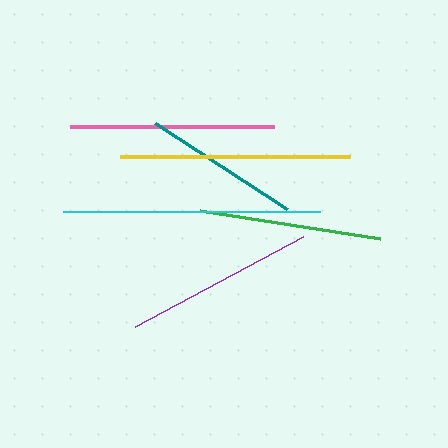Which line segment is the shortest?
The teal line is the shortest at approximately 158 pixels.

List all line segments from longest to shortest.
From longest to shortest: cyan, yellow, pink, purple, green, teal.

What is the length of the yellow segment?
The yellow segment is approximately 231 pixels long.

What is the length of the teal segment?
The teal segment is approximately 158 pixels long.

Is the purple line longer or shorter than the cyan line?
The cyan line is longer than the purple line.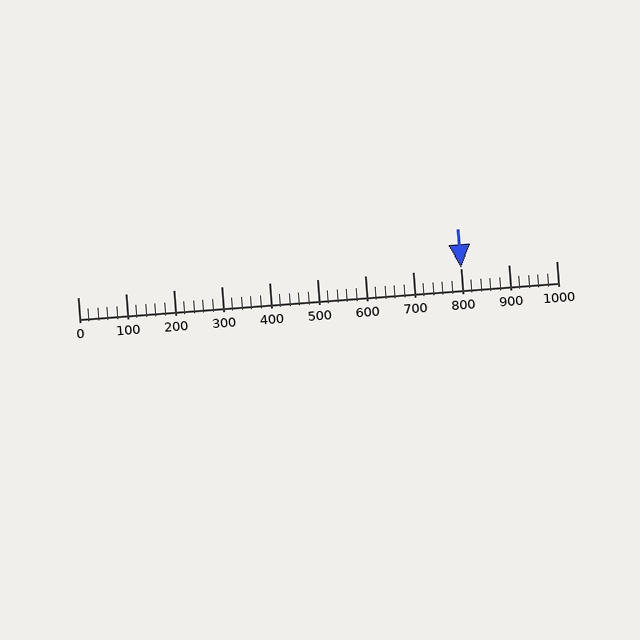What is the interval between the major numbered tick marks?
The major tick marks are spaced 100 units apart.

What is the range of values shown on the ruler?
The ruler shows values from 0 to 1000.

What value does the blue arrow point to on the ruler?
The blue arrow points to approximately 800.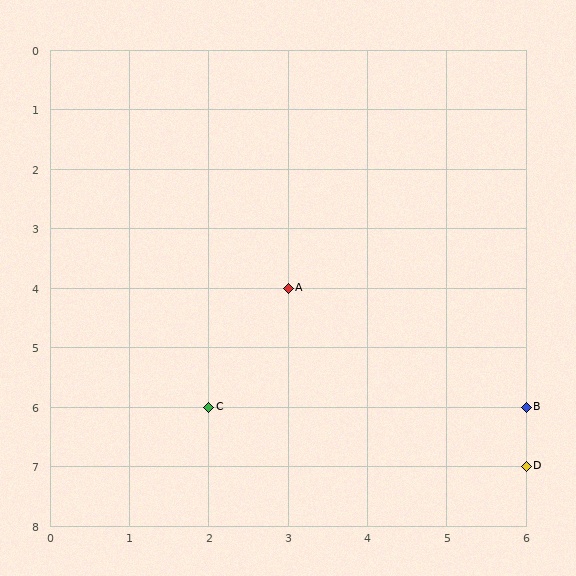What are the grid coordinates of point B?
Point B is at grid coordinates (6, 6).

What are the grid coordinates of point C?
Point C is at grid coordinates (2, 6).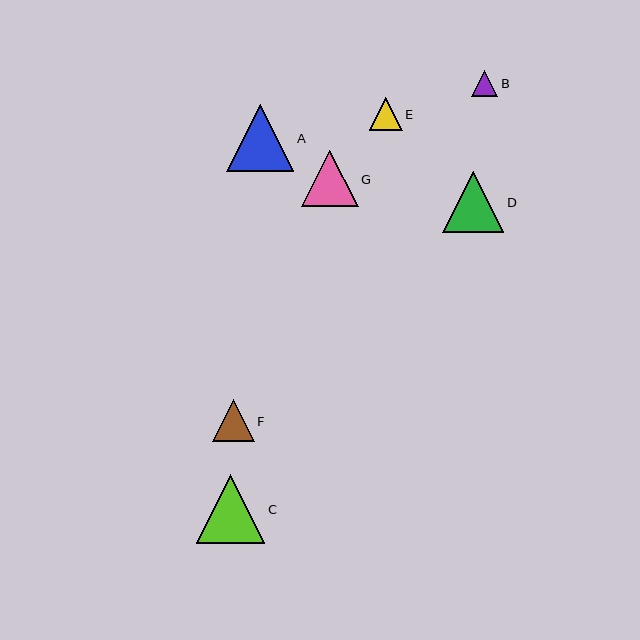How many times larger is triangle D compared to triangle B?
Triangle D is approximately 2.3 times the size of triangle B.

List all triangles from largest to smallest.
From largest to smallest: C, A, D, G, F, E, B.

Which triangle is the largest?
Triangle C is the largest with a size of approximately 69 pixels.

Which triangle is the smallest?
Triangle B is the smallest with a size of approximately 26 pixels.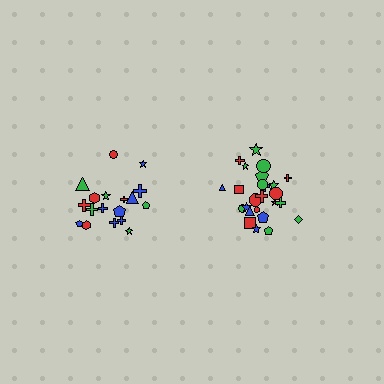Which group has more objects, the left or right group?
The right group.